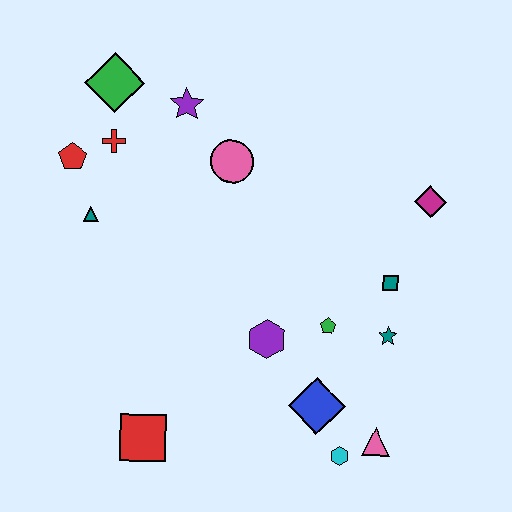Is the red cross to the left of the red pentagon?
No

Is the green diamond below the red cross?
No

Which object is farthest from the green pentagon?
The green diamond is farthest from the green pentagon.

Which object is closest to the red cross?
The red pentagon is closest to the red cross.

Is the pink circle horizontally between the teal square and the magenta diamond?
No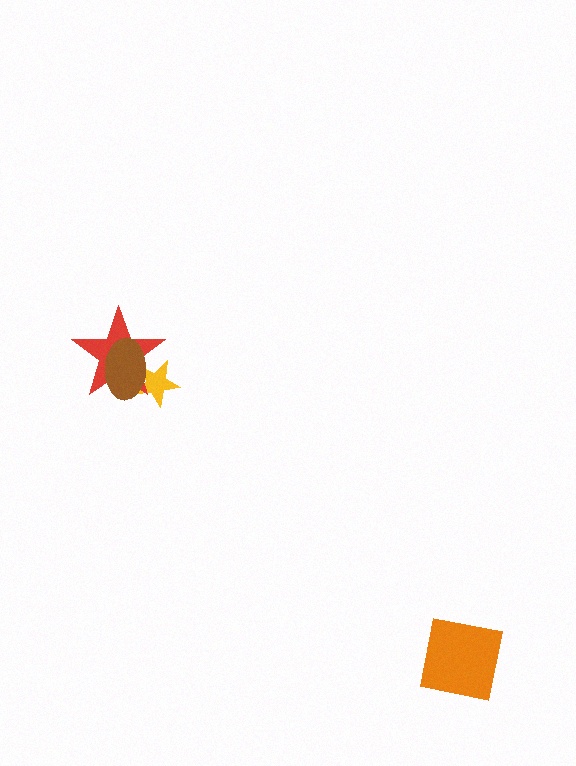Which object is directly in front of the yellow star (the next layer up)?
The red star is directly in front of the yellow star.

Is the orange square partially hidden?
No, no other shape covers it.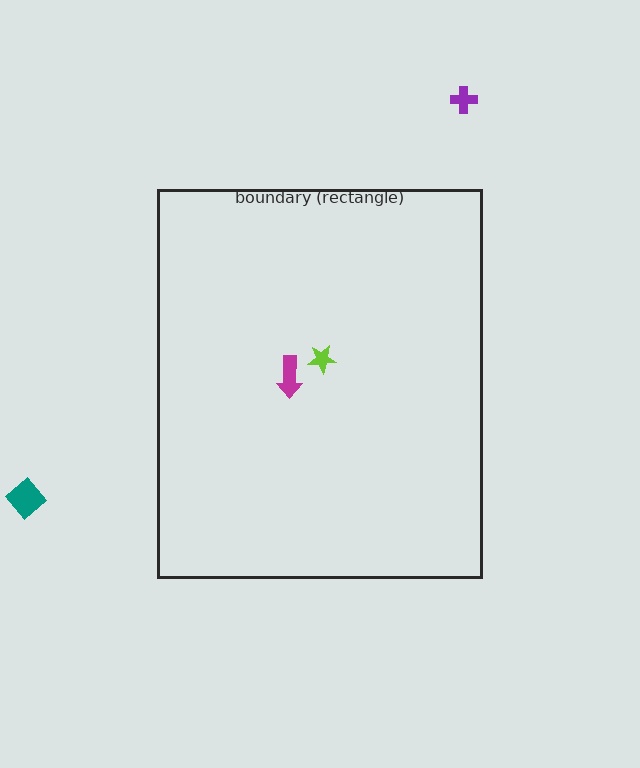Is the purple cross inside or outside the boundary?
Outside.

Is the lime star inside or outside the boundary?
Inside.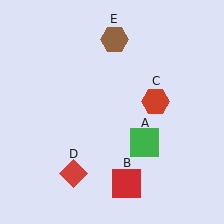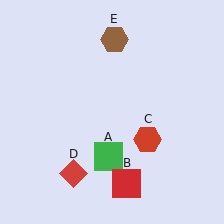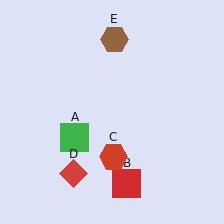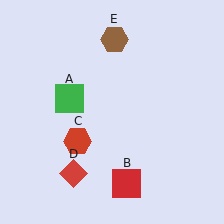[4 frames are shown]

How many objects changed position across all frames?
2 objects changed position: green square (object A), red hexagon (object C).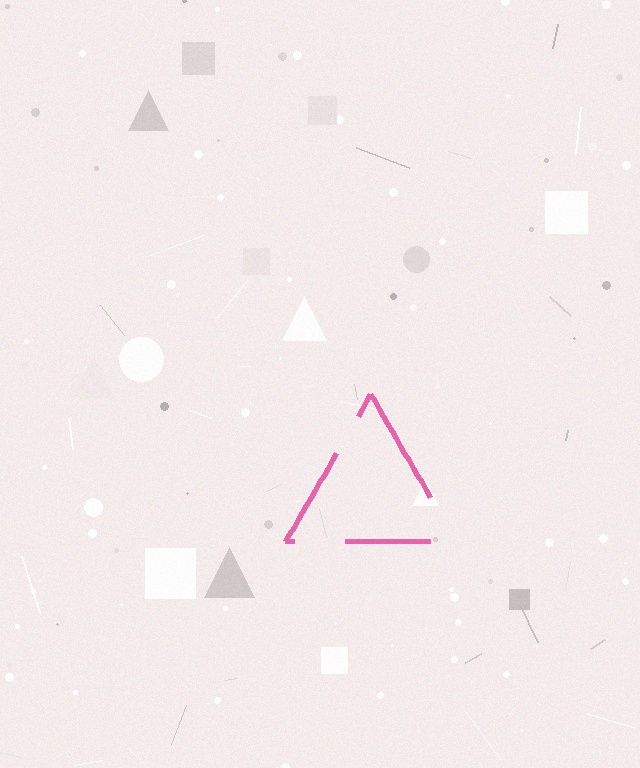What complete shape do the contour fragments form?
The contour fragments form a triangle.